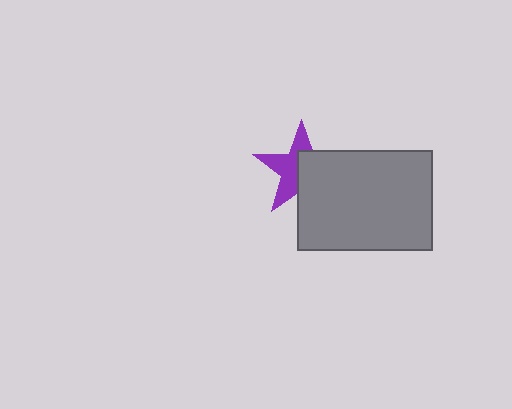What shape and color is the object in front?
The object in front is a gray rectangle.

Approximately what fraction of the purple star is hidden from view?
Roughly 49% of the purple star is hidden behind the gray rectangle.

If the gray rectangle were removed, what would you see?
You would see the complete purple star.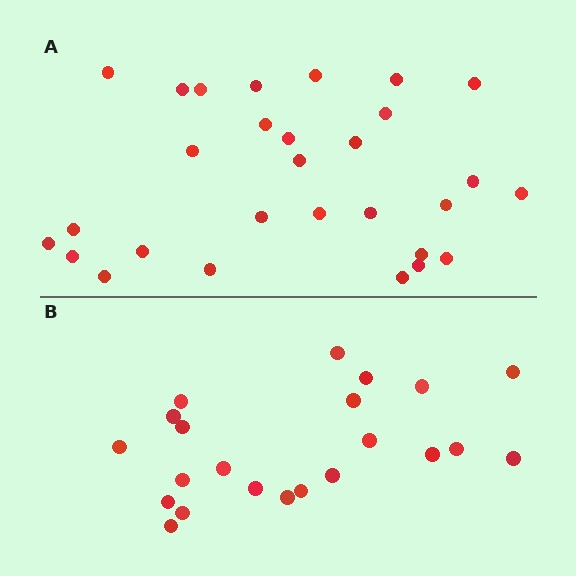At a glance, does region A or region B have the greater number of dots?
Region A (the top region) has more dots.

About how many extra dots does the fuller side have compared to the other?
Region A has roughly 8 or so more dots than region B.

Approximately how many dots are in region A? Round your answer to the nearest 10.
About 30 dots. (The exact count is 29, which rounds to 30.)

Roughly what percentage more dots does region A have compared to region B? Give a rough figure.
About 30% more.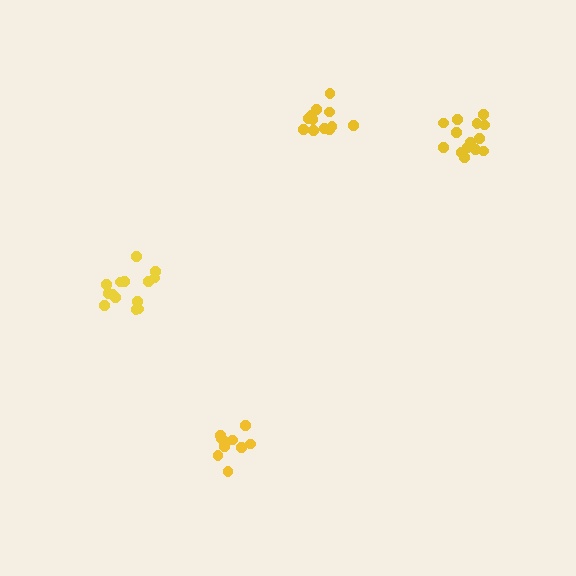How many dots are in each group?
Group 1: 12 dots, Group 2: 15 dots, Group 3: 10 dots, Group 4: 14 dots (51 total).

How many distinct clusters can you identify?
There are 4 distinct clusters.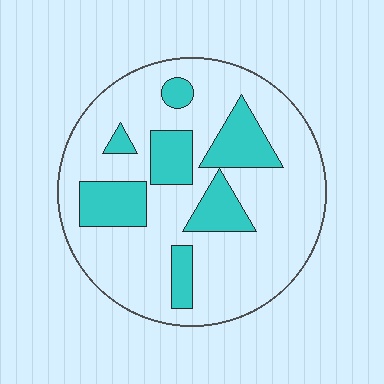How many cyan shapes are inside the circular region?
7.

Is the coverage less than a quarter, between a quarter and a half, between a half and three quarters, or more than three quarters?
Less than a quarter.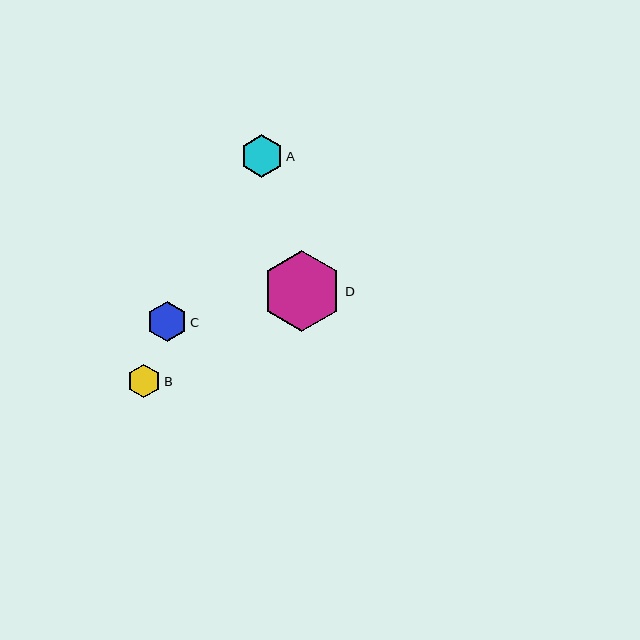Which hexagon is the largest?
Hexagon D is the largest with a size of approximately 81 pixels.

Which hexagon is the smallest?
Hexagon B is the smallest with a size of approximately 34 pixels.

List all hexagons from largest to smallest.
From largest to smallest: D, A, C, B.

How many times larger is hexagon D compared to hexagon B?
Hexagon D is approximately 2.4 times the size of hexagon B.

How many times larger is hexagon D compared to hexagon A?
Hexagon D is approximately 1.9 times the size of hexagon A.